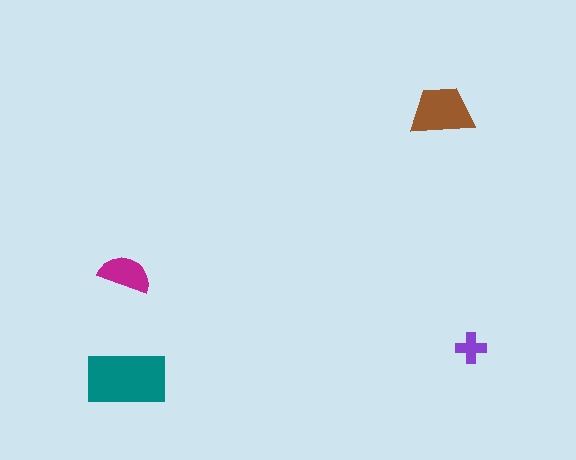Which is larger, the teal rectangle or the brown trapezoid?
The teal rectangle.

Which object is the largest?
The teal rectangle.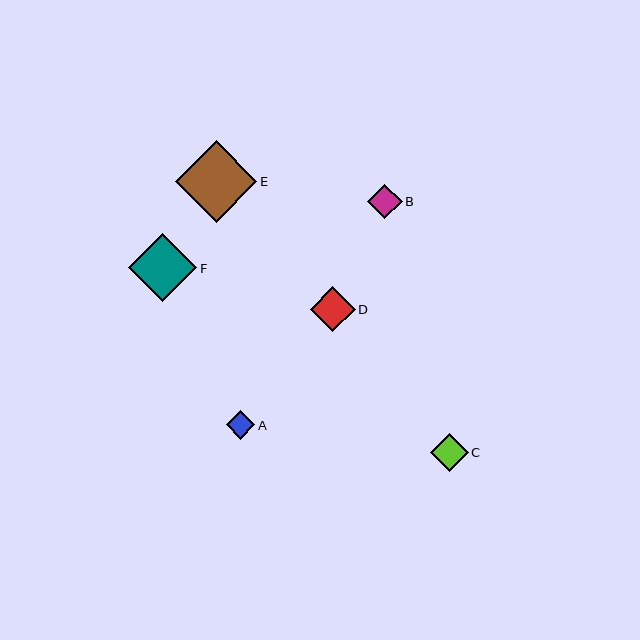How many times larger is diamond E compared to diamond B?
Diamond E is approximately 2.4 times the size of diamond B.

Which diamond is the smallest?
Diamond A is the smallest with a size of approximately 28 pixels.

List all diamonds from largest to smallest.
From largest to smallest: E, F, D, C, B, A.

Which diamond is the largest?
Diamond E is the largest with a size of approximately 82 pixels.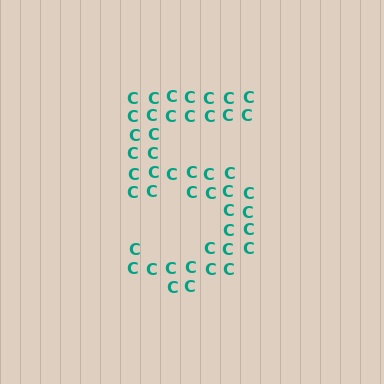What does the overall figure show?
The overall figure shows the digit 5.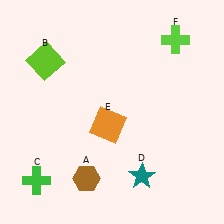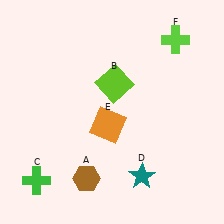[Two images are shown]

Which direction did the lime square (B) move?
The lime square (B) moved right.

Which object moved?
The lime square (B) moved right.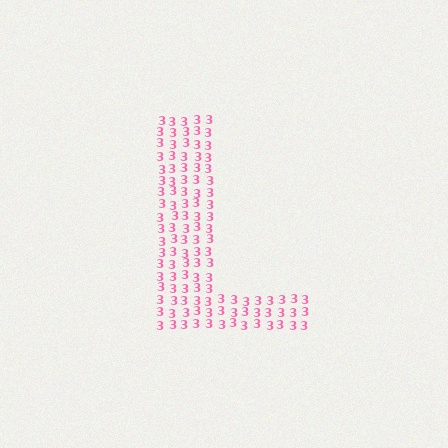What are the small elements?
The small elements are digit 3's.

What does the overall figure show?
The overall figure shows the letter L.